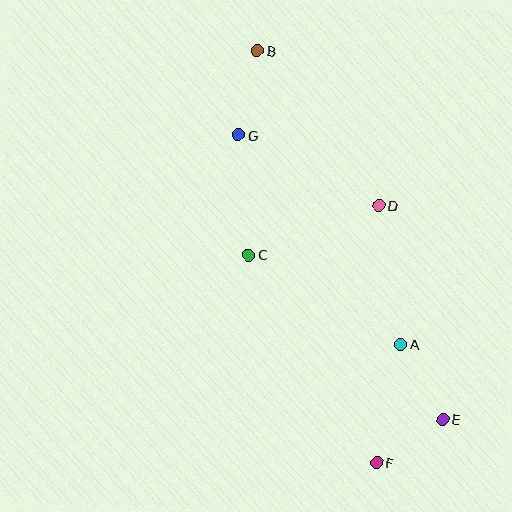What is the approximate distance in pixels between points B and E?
The distance between B and E is approximately 412 pixels.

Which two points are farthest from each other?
Points B and F are farthest from each other.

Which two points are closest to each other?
Points E and F are closest to each other.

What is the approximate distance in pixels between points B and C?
The distance between B and C is approximately 204 pixels.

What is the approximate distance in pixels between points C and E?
The distance between C and E is approximately 254 pixels.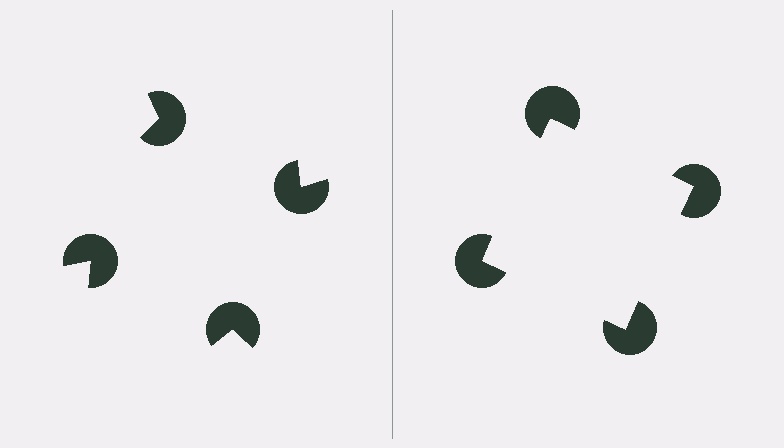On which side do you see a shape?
An illusory square appears on the right side. On the left side the wedge cuts are rotated, so no coherent shape forms.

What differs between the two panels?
The pac-man discs are positioned identically on both sides; only the wedge orientations differ. On the right they align to a square; on the left they are misaligned.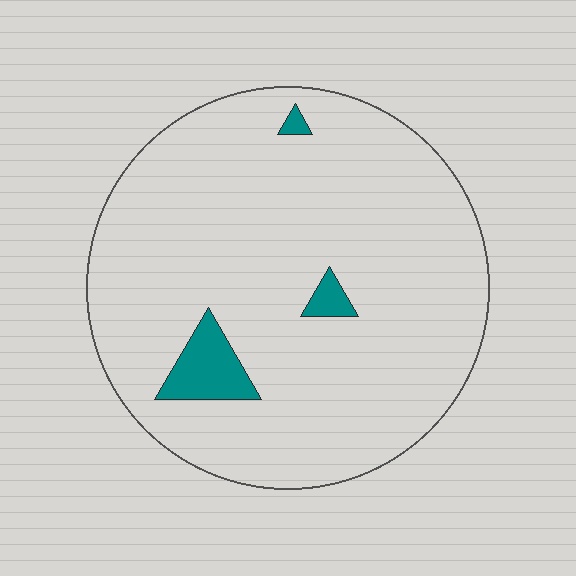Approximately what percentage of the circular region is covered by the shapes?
Approximately 5%.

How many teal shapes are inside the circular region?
3.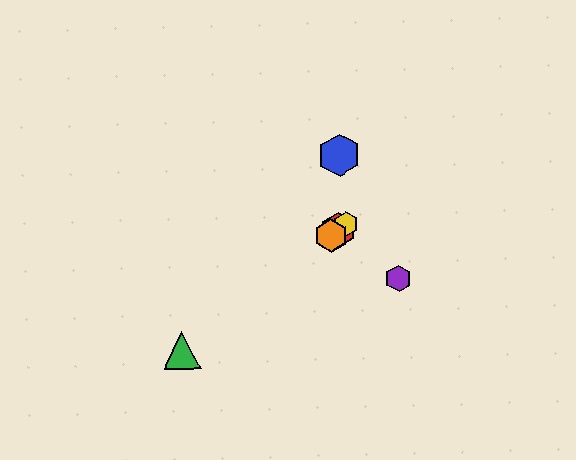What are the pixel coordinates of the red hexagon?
The red hexagon is at (338, 230).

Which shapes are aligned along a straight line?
The red hexagon, the green triangle, the yellow hexagon, the orange hexagon are aligned along a straight line.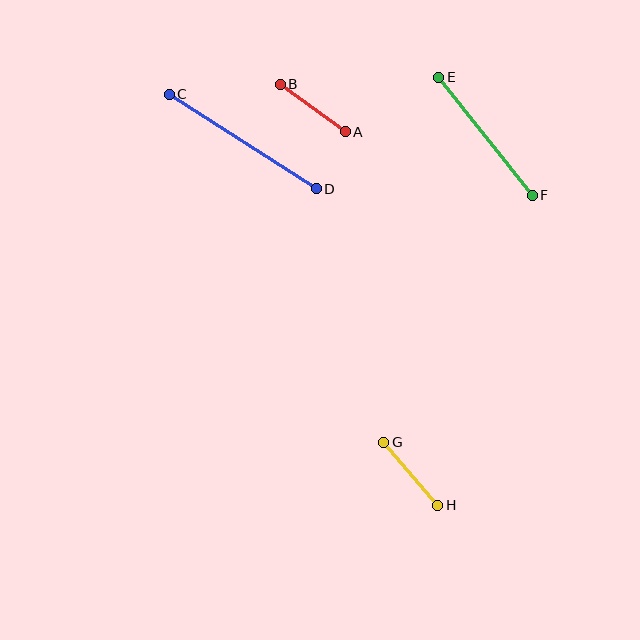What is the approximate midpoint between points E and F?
The midpoint is at approximately (486, 136) pixels.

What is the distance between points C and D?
The distance is approximately 175 pixels.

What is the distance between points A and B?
The distance is approximately 81 pixels.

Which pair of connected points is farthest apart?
Points C and D are farthest apart.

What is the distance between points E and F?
The distance is approximately 151 pixels.